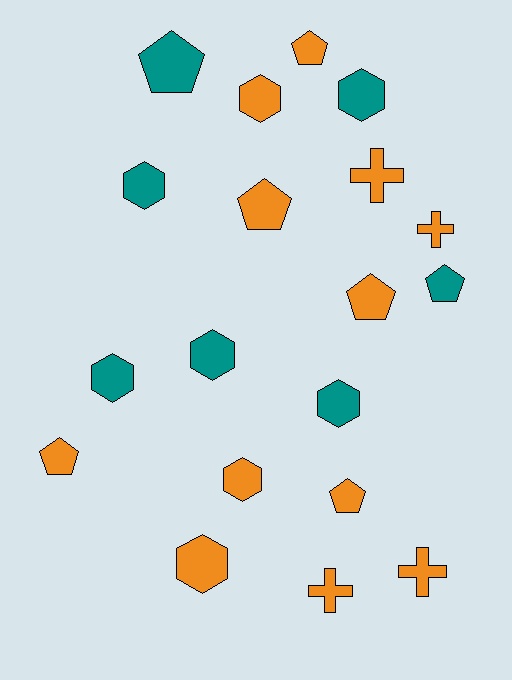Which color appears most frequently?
Orange, with 12 objects.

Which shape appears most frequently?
Hexagon, with 8 objects.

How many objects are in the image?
There are 19 objects.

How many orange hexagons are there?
There are 3 orange hexagons.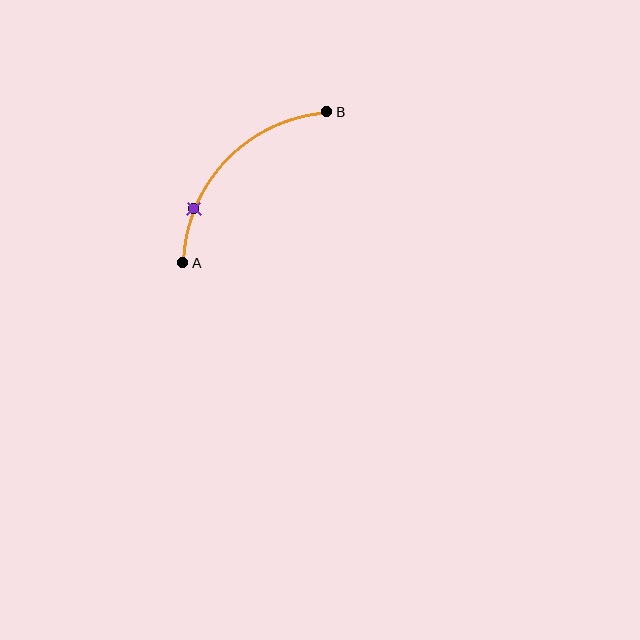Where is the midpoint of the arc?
The arc midpoint is the point on the curve farthest from the straight line joining A and B. It sits above and to the left of that line.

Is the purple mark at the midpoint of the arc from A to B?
No. The purple mark lies on the arc but is closer to endpoint A. The arc midpoint would be at the point on the curve equidistant along the arc from both A and B.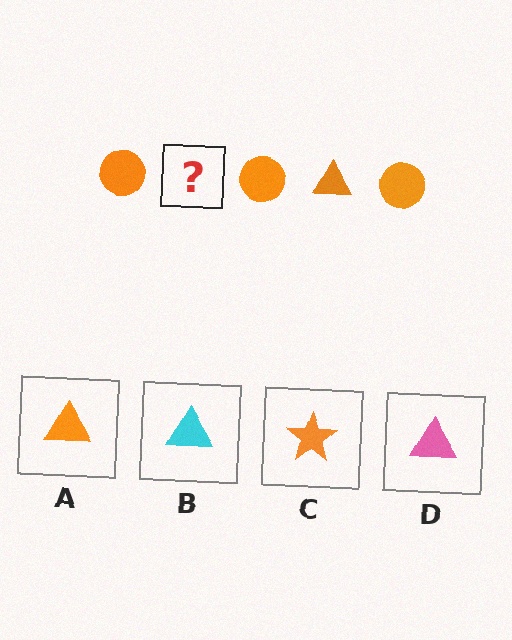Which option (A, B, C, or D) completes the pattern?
A.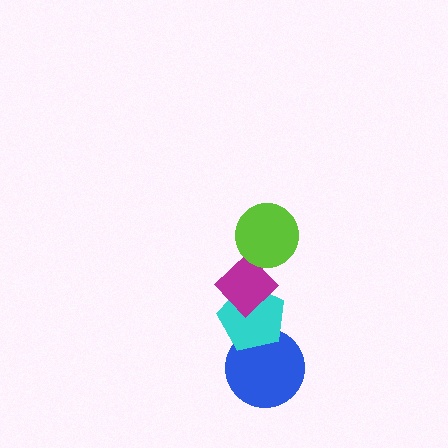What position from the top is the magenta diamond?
The magenta diamond is 2nd from the top.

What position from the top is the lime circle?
The lime circle is 1st from the top.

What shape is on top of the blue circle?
The cyan pentagon is on top of the blue circle.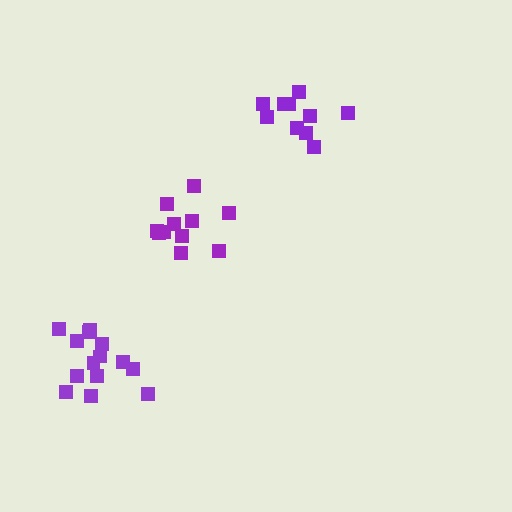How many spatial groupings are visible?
There are 3 spatial groupings.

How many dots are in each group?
Group 1: 14 dots, Group 2: 11 dots, Group 3: 10 dots (35 total).